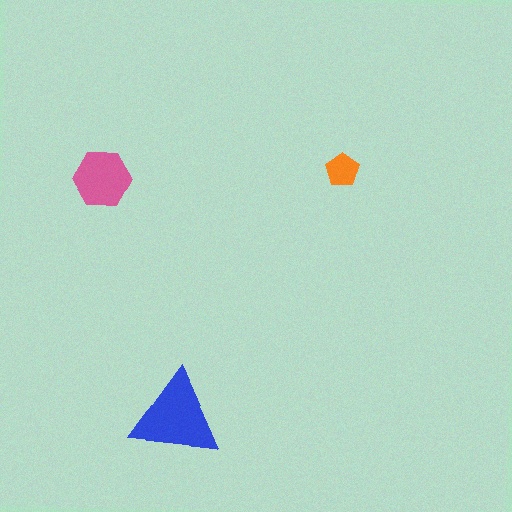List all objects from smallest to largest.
The orange pentagon, the pink hexagon, the blue triangle.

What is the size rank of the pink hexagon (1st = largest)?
2nd.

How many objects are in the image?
There are 3 objects in the image.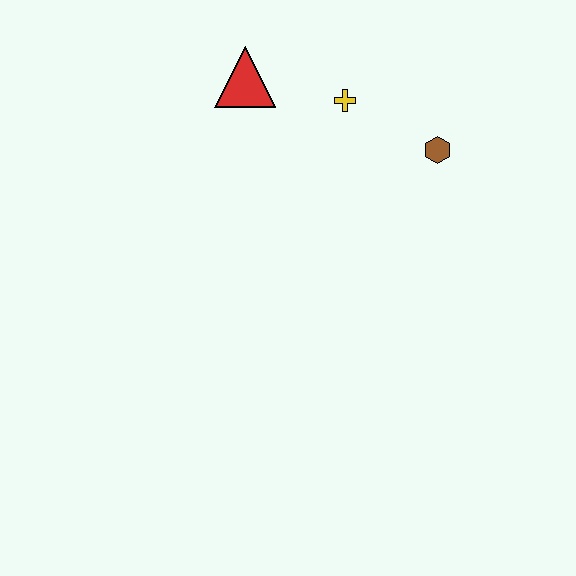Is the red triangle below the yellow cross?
No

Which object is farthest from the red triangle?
The brown hexagon is farthest from the red triangle.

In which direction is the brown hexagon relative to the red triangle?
The brown hexagon is to the right of the red triangle.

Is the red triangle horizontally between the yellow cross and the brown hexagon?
No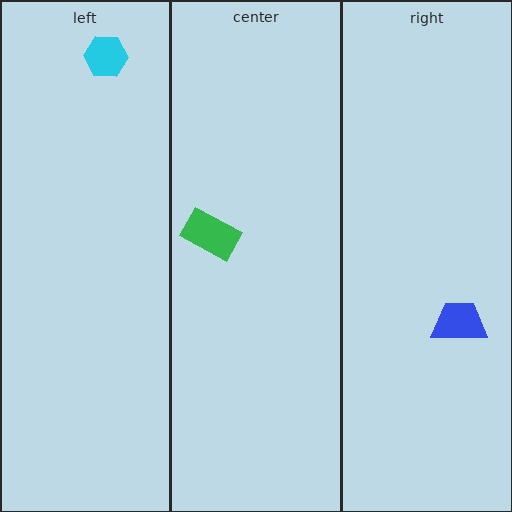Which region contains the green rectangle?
The center region.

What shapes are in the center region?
The green rectangle.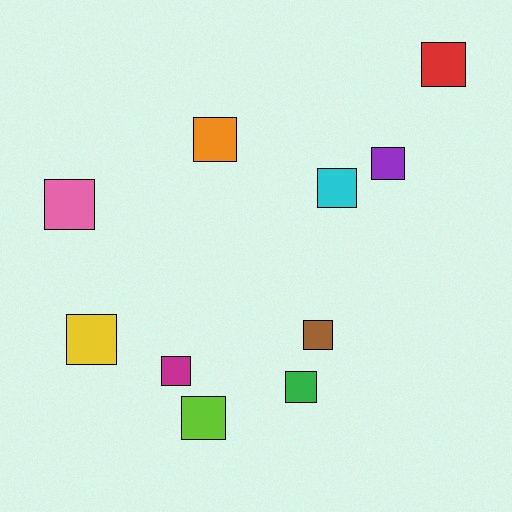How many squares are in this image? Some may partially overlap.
There are 10 squares.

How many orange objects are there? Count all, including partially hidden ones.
There is 1 orange object.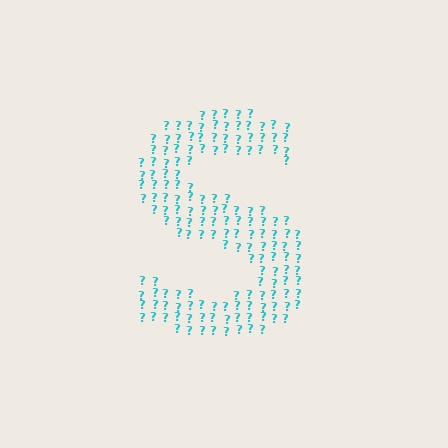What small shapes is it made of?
It is made of small question marks.